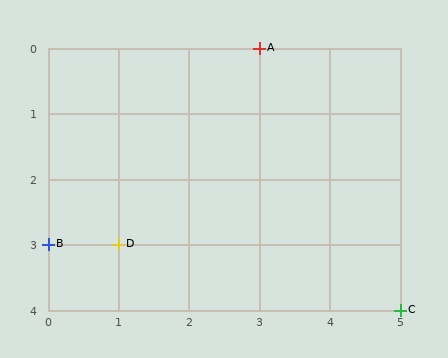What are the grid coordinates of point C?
Point C is at grid coordinates (5, 4).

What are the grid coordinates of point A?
Point A is at grid coordinates (3, 0).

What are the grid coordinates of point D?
Point D is at grid coordinates (1, 3).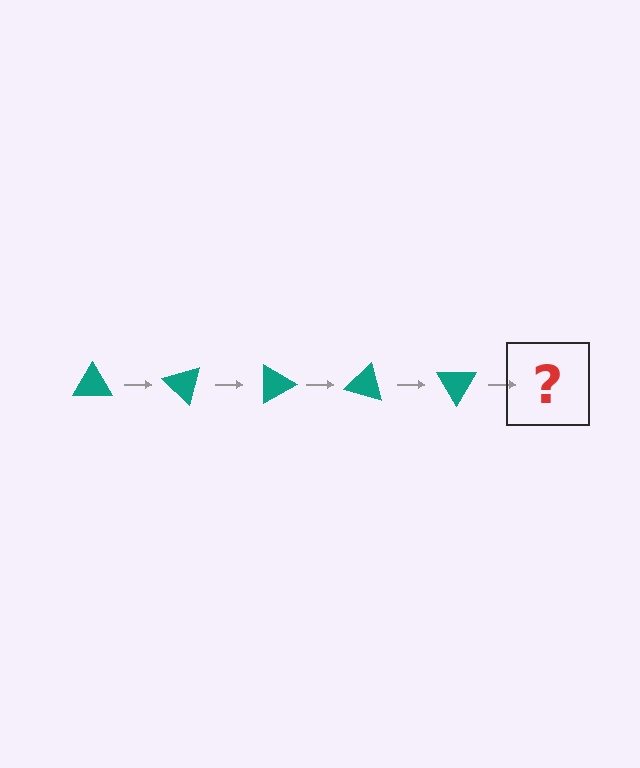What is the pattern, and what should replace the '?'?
The pattern is that the triangle rotates 45 degrees each step. The '?' should be a teal triangle rotated 225 degrees.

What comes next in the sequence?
The next element should be a teal triangle rotated 225 degrees.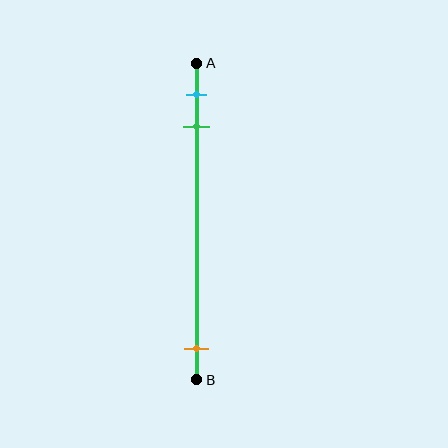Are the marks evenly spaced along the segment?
No, the marks are not evenly spaced.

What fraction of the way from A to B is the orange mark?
The orange mark is approximately 90% (0.9) of the way from A to B.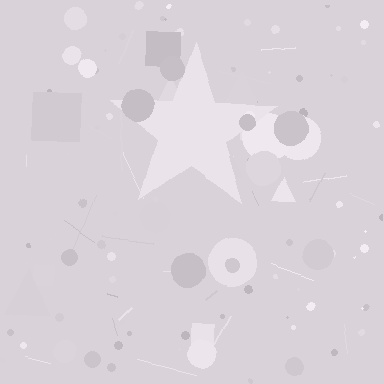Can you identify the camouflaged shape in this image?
The camouflaged shape is a star.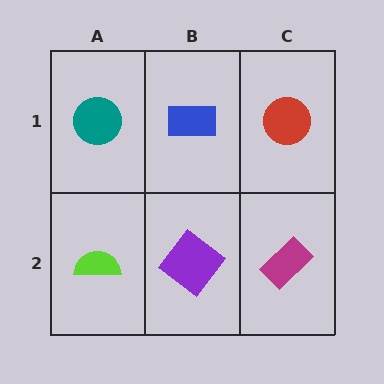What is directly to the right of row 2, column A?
A purple diamond.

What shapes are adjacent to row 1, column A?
A lime semicircle (row 2, column A), a blue rectangle (row 1, column B).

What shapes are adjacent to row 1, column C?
A magenta rectangle (row 2, column C), a blue rectangle (row 1, column B).